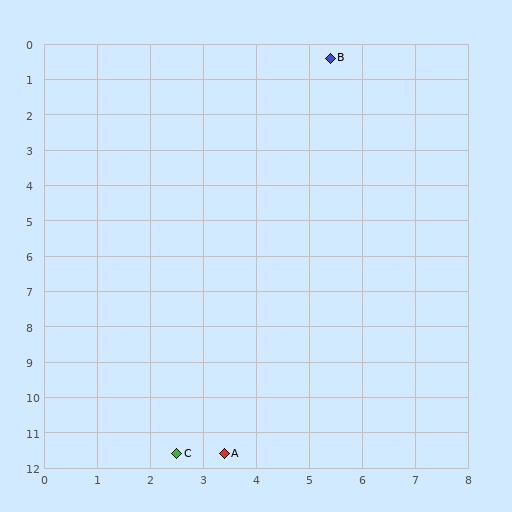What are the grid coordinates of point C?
Point C is at approximately (2.5, 11.6).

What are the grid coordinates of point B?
Point B is at approximately (5.4, 0.4).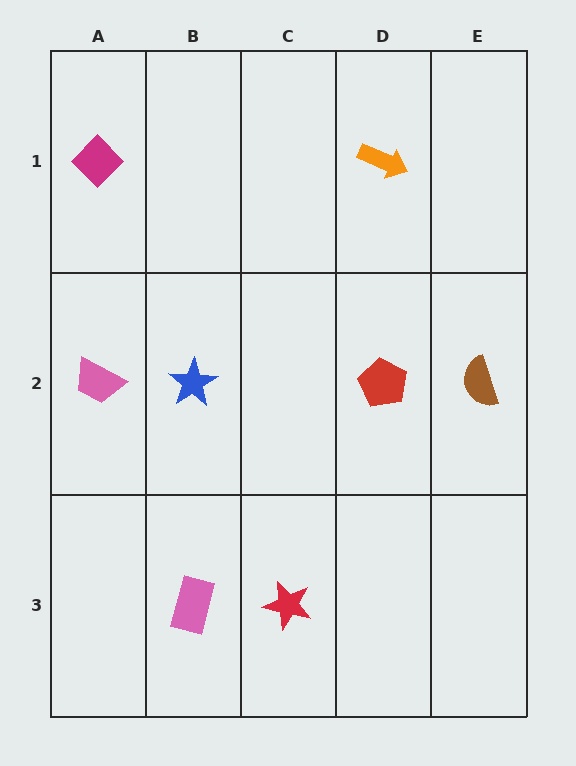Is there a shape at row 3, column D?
No, that cell is empty.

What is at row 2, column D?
A red pentagon.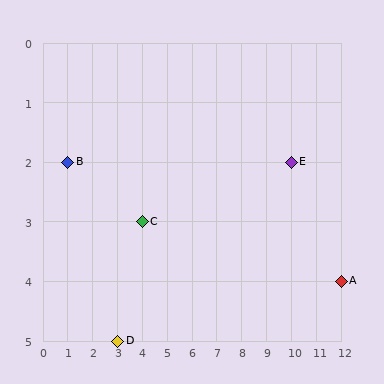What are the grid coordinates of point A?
Point A is at grid coordinates (12, 4).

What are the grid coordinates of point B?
Point B is at grid coordinates (1, 2).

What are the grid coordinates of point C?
Point C is at grid coordinates (4, 3).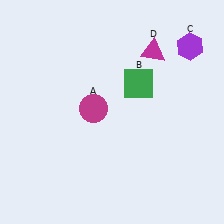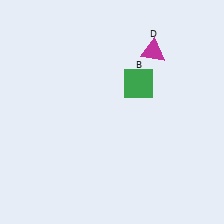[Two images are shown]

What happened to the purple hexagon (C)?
The purple hexagon (C) was removed in Image 2. It was in the top-right area of Image 1.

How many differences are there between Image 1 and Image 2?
There are 2 differences between the two images.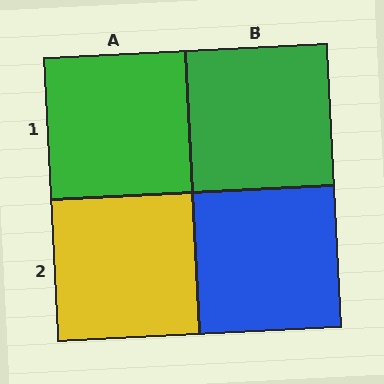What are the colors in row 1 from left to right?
Green, green.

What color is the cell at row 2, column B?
Blue.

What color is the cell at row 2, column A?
Yellow.